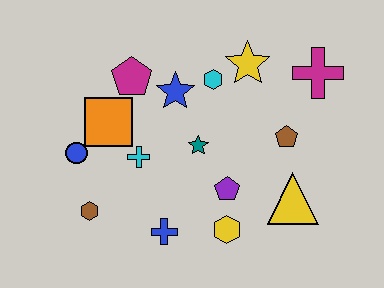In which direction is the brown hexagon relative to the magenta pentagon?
The brown hexagon is below the magenta pentagon.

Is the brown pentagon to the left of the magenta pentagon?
No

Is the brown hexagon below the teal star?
Yes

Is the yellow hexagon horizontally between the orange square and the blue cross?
No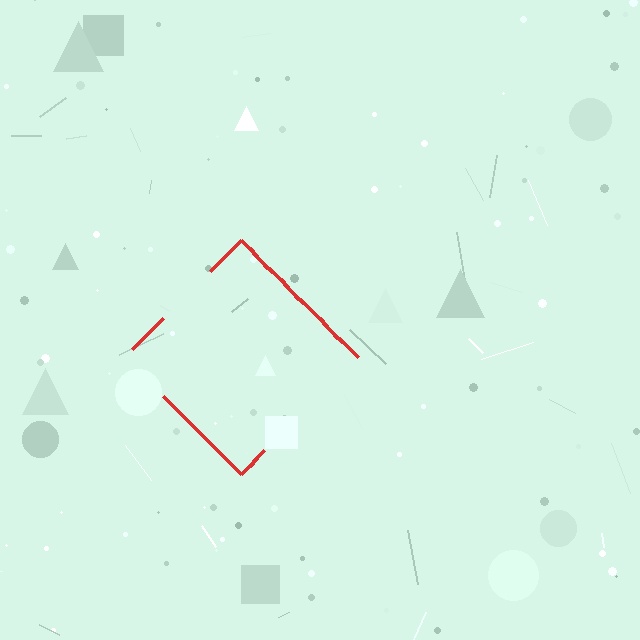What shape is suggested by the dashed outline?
The dashed outline suggests a diamond.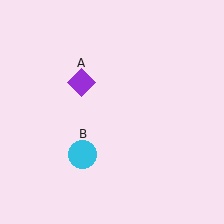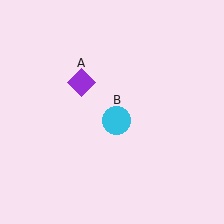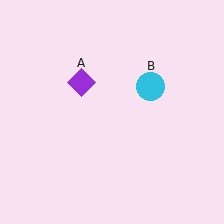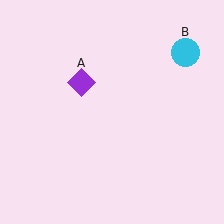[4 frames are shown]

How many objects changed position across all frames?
1 object changed position: cyan circle (object B).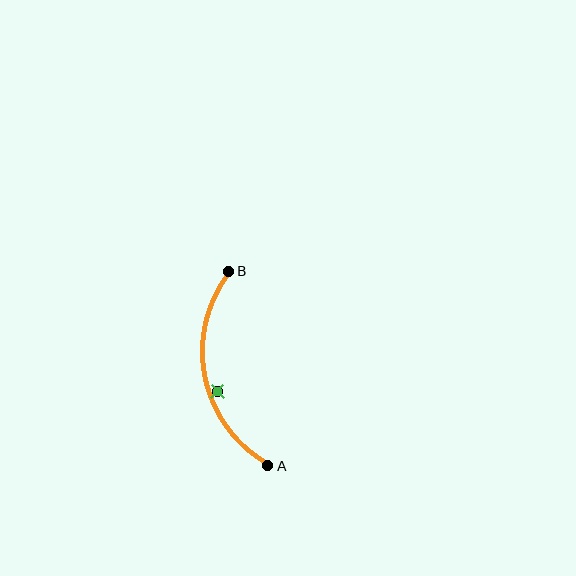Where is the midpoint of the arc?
The arc midpoint is the point on the curve farthest from the straight line joining A and B. It sits to the left of that line.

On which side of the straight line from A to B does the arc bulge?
The arc bulges to the left of the straight line connecting A and B.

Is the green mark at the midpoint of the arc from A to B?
No — the green mark does not lie on the arc at all. It sits slightly inside the curve.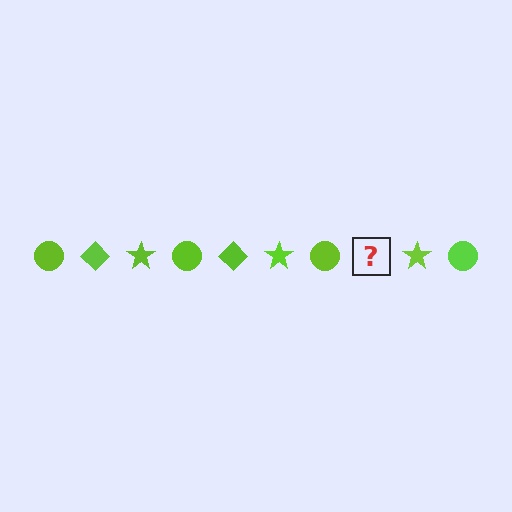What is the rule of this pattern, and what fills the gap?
The rule is that the pattern cycles through circle, diamond, star shapes in lime. The gap should be filled with a lime diamond.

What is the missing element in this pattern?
The missing element is a lime diamond.